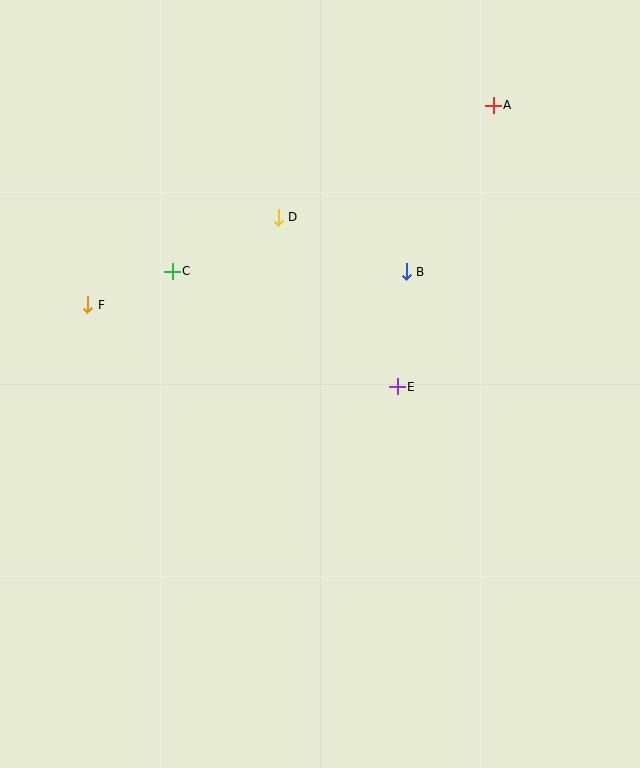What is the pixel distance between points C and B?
The distance between C and B is 234 pixels.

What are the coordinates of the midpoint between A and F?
The midpoint between A and F is at (290, 205).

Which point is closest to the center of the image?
Point E at (397, 387) is closest to the center.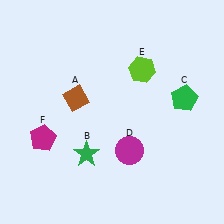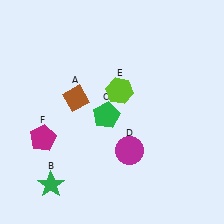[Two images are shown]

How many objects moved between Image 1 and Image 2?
3 objects moved between the two images.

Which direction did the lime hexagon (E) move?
The lime hexagon (E) moved left.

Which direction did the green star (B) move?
The green star (B) moved left.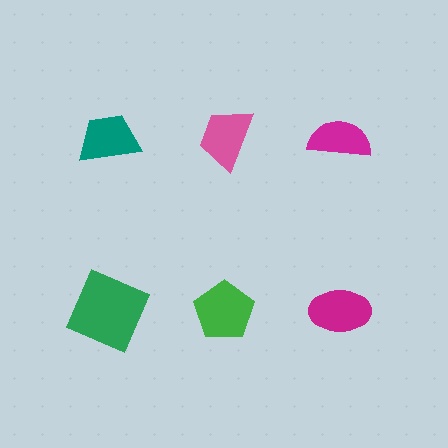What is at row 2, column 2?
A green pentagon.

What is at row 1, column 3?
A magenta semicircle.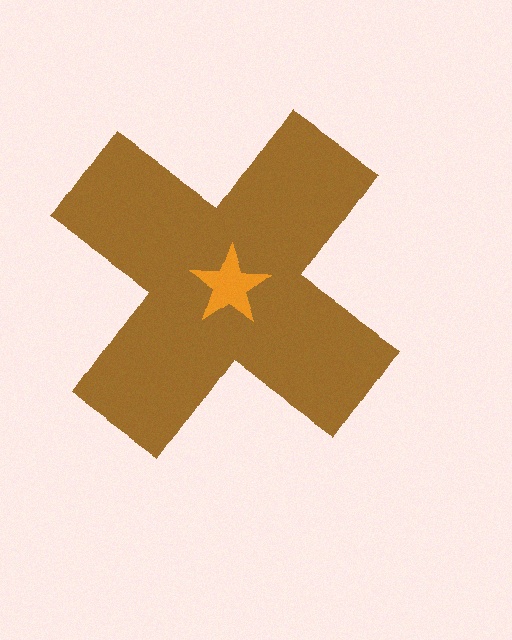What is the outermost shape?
The brown cross.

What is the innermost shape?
The orange star.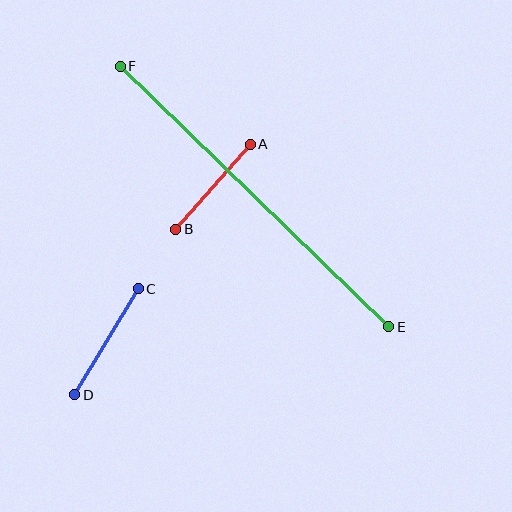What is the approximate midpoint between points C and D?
The midpoint is at approximately (107, 342) pixels.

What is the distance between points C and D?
The distance is approximately 123 pixels.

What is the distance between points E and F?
The distance is approximately 374 pixels.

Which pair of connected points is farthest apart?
Points E and F are farthest apart.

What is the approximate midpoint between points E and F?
The midpoint is at approximately (254, 197) pixels.